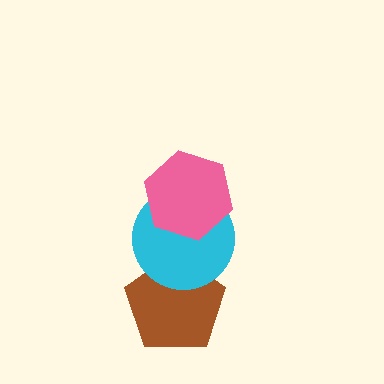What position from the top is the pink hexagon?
The pink hexagon is 1st from the top.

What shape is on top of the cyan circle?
The pink hexagon is on top of the cyan circle.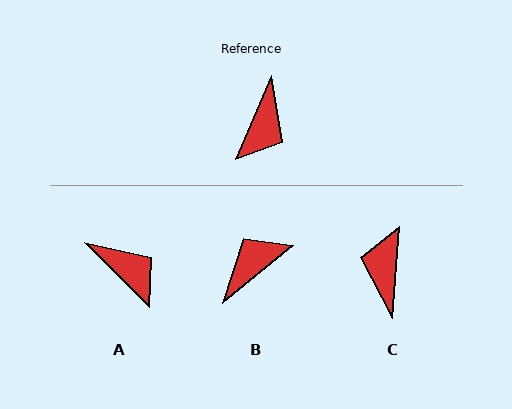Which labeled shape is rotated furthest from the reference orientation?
C, about 162 degrees away.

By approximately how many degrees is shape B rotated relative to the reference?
Approximately 153 degrees counter-clockwise.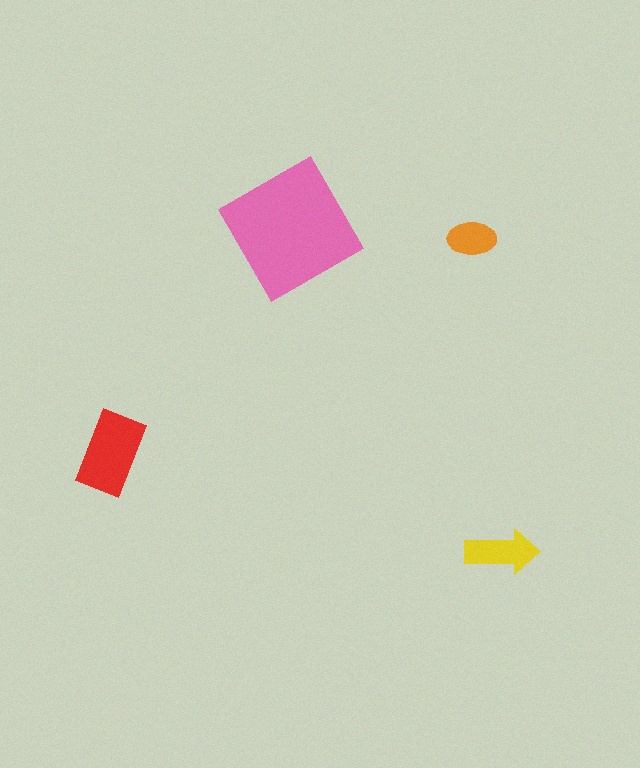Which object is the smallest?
The orange ellipse.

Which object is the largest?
The pink square.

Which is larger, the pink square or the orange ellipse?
The pink square.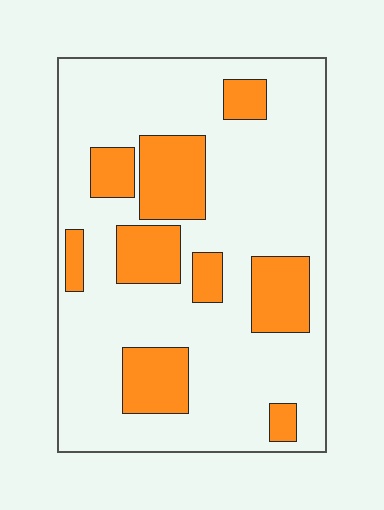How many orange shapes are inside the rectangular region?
9.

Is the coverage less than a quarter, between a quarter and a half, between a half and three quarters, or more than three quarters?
Less than a quarter.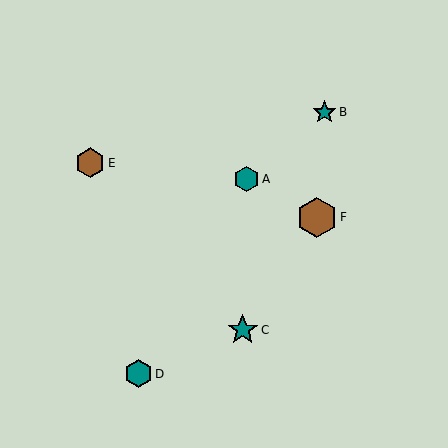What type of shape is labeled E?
Shape E is a brown hexagon.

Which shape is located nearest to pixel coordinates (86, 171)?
The brown hexagon (labeled E) at (90, 163) is nearest to that location.